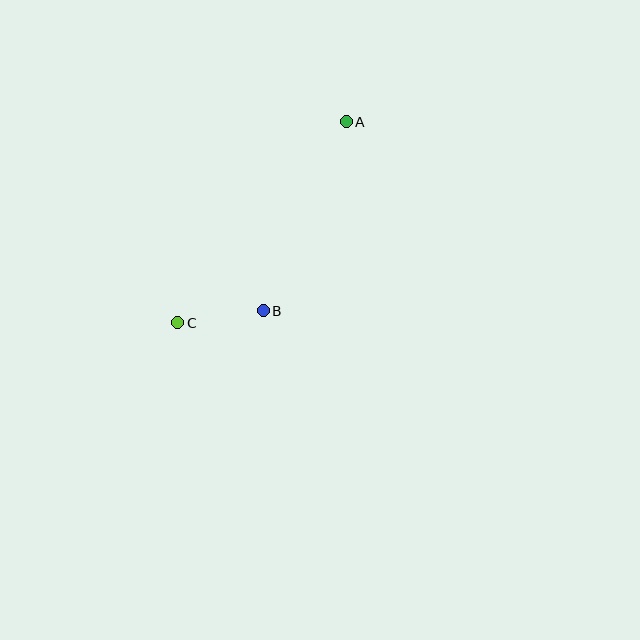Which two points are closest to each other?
Points B and C are closest to each other.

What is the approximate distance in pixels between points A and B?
The distance between A and B is approximately 206 pixels.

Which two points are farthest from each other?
Points A and C are farthest from each other.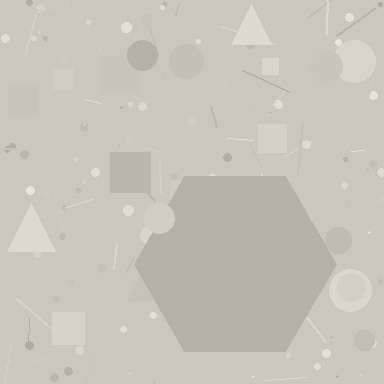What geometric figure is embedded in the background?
A hexagon is embedded in the background.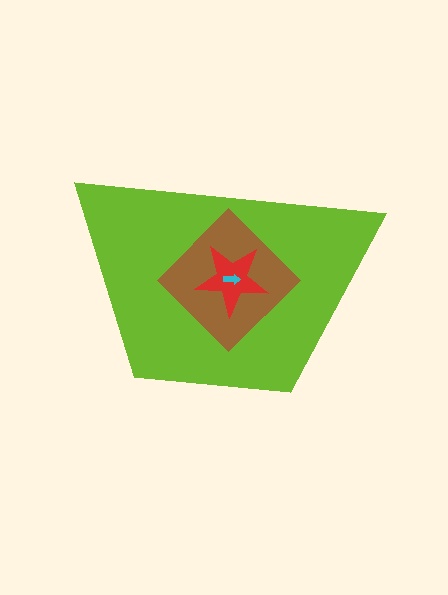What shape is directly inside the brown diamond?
The red star.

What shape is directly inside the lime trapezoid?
The brown diamond.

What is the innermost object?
The cyan arrow.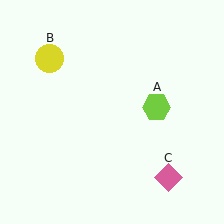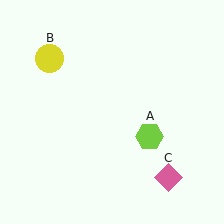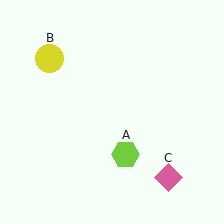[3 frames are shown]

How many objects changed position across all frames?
1 object changed position: lime hexagon (object A).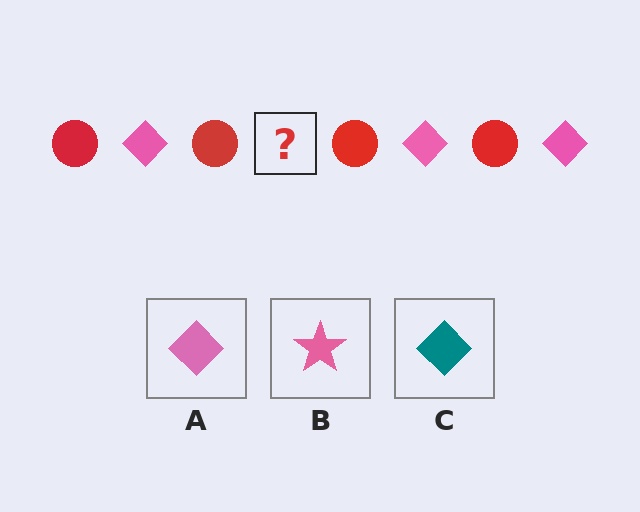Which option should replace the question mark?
Option A.